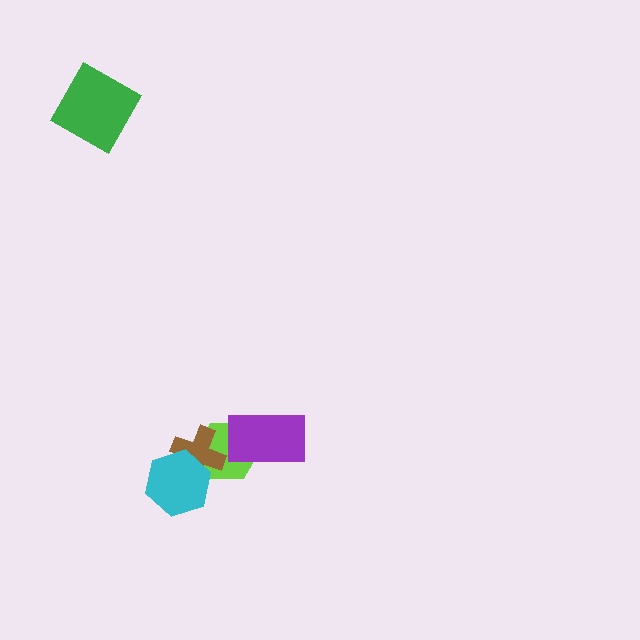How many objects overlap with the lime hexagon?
3 objects overlap with the lime hexagon.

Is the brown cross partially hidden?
Yes, it is partially covered by another shape.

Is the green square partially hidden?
No, no other shape covers it.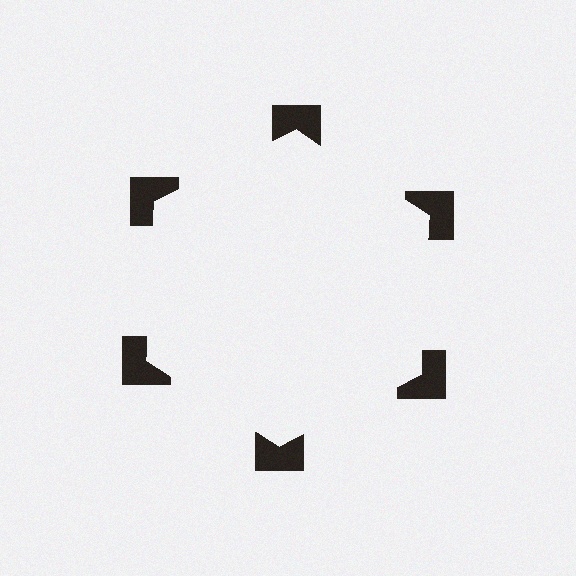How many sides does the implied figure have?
6 sides.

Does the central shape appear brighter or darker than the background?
It typically appears slightly brighter than the background, even though no actual brightness change is drawn.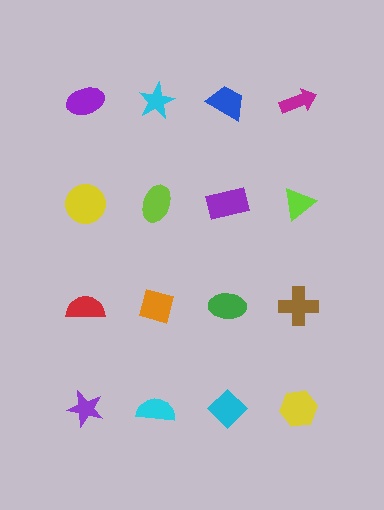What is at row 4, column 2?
A cyan semicircle.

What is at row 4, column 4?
A yellow hexagon.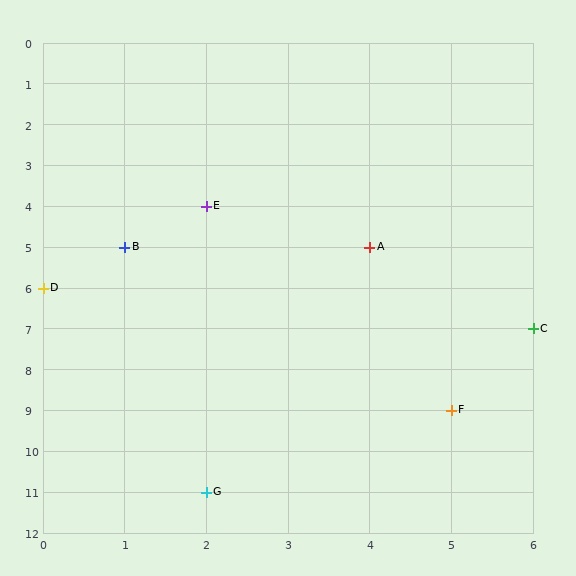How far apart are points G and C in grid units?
Points G and C are 4 columns and 4 rows apart (about 5.7 grid units diagonally).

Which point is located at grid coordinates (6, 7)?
Point C is at (6, 7).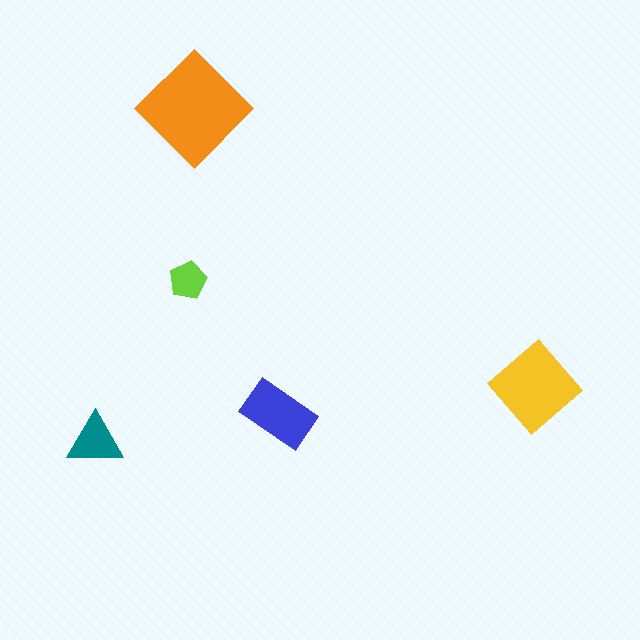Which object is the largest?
The orange diamond.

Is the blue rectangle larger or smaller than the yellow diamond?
Smaller.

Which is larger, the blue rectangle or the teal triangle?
The blue rectangle.